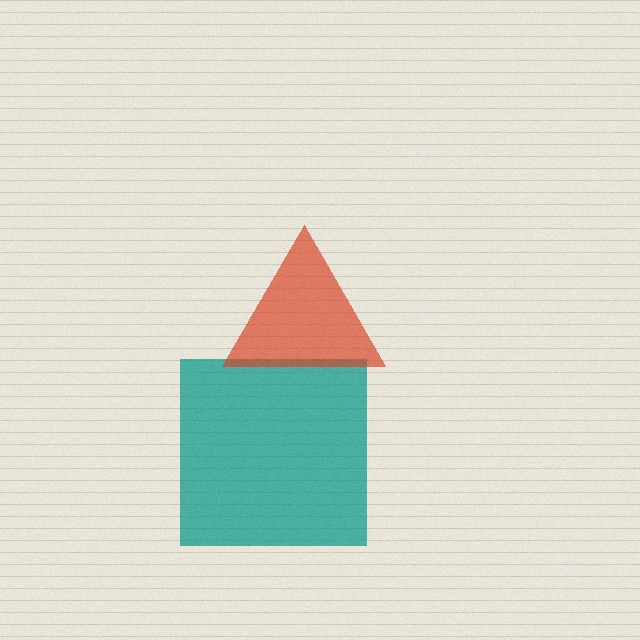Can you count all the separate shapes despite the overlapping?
Yes, there are 2 separate shapes.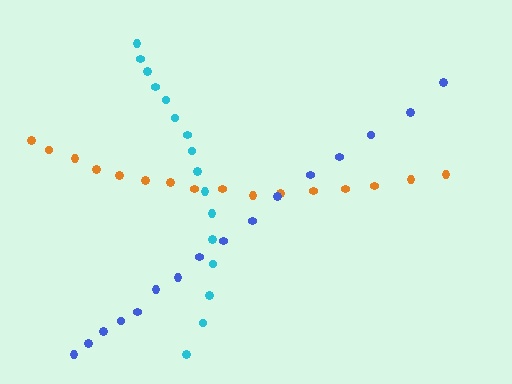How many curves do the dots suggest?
There are 3 distinct paths.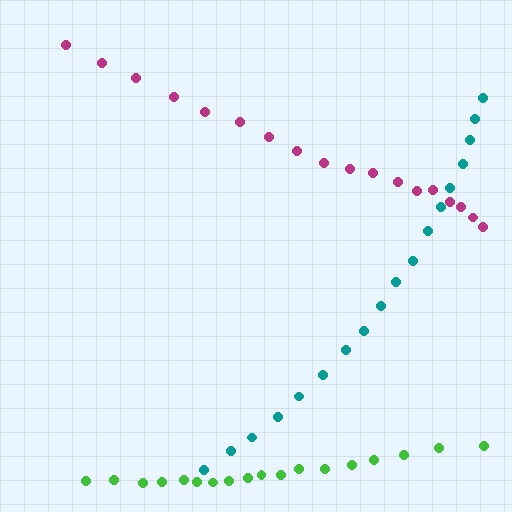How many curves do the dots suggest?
There are 3 distinct paths.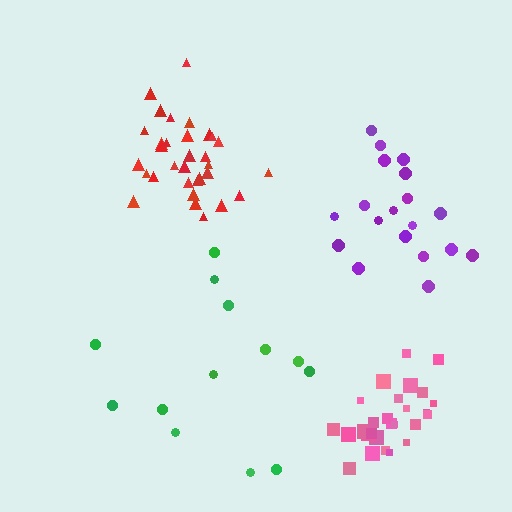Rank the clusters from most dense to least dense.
pink, red, purple, green.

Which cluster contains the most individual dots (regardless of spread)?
Red (32).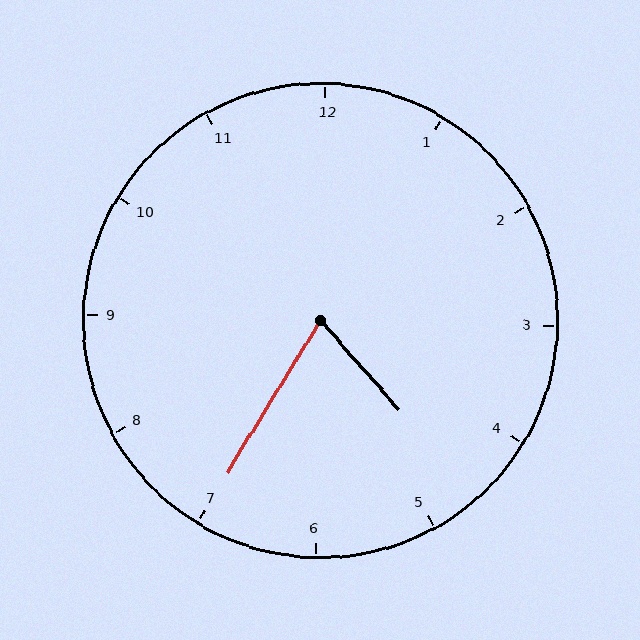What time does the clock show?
4:35.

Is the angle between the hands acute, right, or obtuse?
It is acute.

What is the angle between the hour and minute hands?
Approximately 72 degrees.